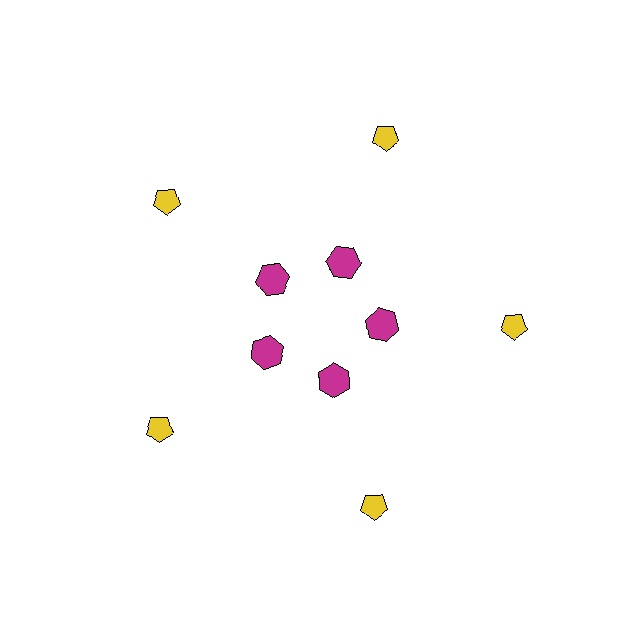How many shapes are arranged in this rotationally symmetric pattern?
There are 10 shapes, arranged in 5 groups of 2.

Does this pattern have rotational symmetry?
Yes, this pattern has 5-fold rotational symmetry. It looks the same after rotating 72 degrees around the center.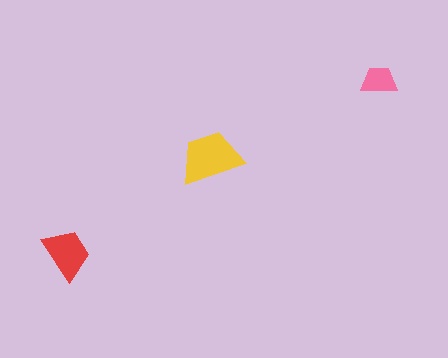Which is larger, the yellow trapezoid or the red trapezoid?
The yellow one.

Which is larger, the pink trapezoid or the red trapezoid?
The red one.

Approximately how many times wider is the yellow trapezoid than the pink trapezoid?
About 2 times wider.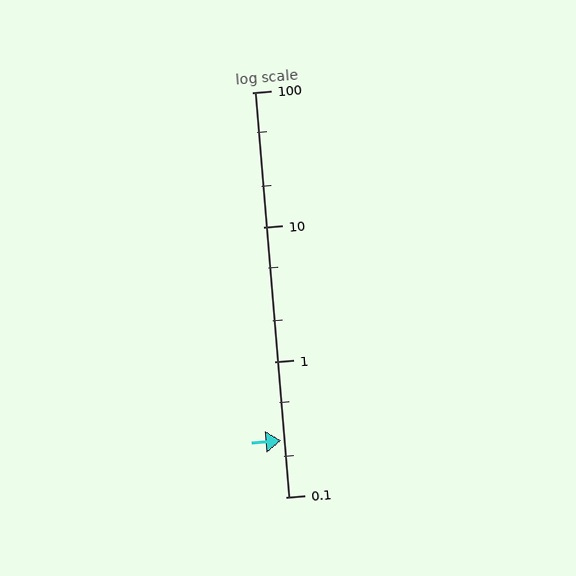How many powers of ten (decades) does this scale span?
The scale spans 3 decades, from 0.1 to 100.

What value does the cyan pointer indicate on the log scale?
The pointer indicates approximately 0.26.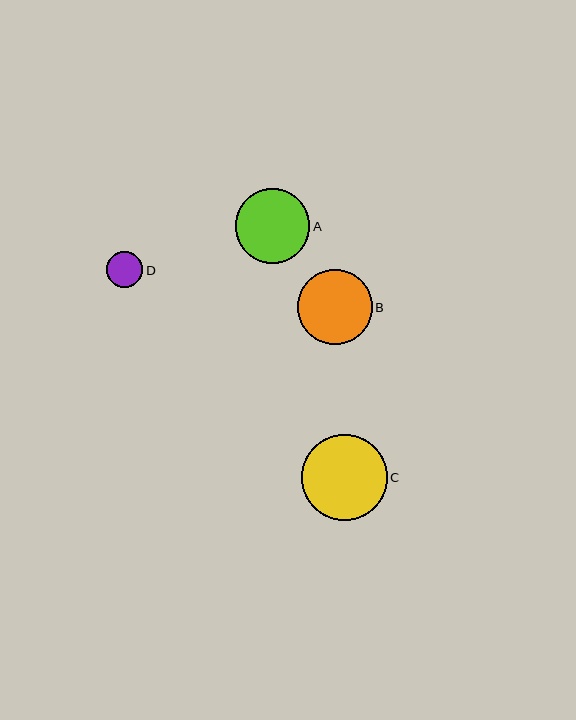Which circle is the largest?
Circle C is the largest with a size of approximately 86 pixels.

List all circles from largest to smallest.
From largest to smallest: C, B, A, D.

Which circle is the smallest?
Circle D is the smallest with a size of approximately 36 pixels.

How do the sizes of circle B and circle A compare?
Circle B and circle A are approximately the same size.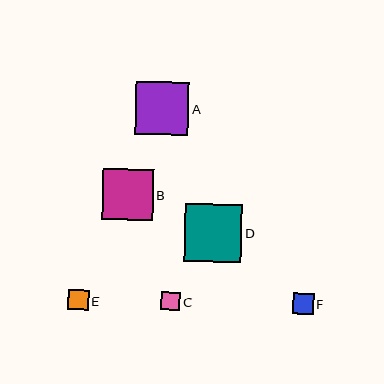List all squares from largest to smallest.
From largest to smallest: D, A, B, F, E, C.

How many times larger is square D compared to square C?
Square D is approximately 3.1 times the size of square C.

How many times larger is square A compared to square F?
Square A is approximately 2.6 times the size of square F.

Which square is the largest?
Square D is the largest with a size of approximately 58 pixels.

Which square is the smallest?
Square C is the smallest with a size of approximately 19 pixels.